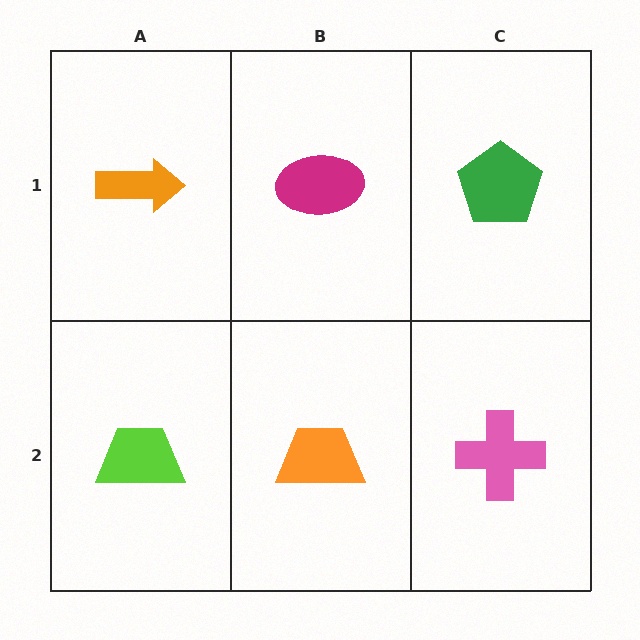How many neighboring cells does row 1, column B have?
3.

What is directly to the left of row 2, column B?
A lime trapezoid.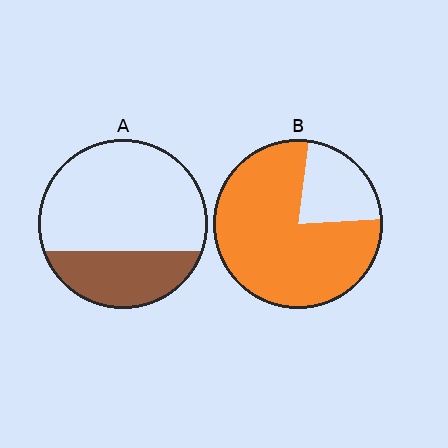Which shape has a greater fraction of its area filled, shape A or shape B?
Shape B.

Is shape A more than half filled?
No.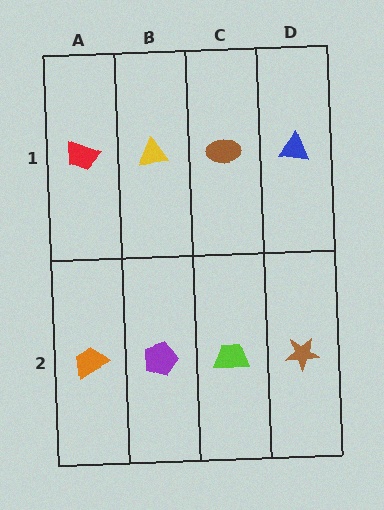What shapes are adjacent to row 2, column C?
A brown ellipse (row 1, column C), a purple pentagon (row 2, column B), a brown star (row 2, column D).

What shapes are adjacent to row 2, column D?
A blue triangle (row 1, column D), a lime trapezoid (row 2, column C).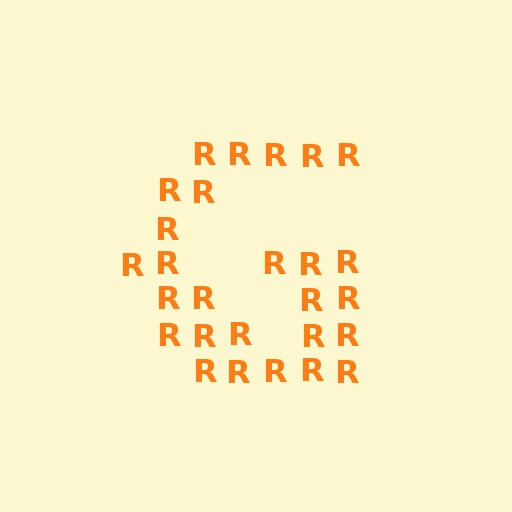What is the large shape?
The large shape is the letter G.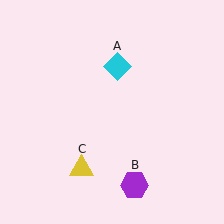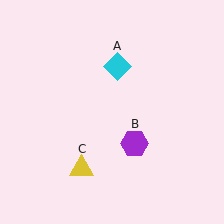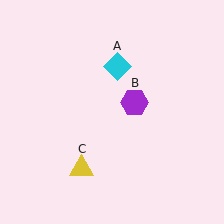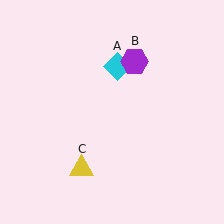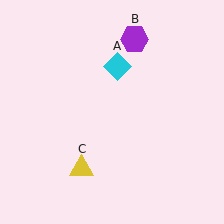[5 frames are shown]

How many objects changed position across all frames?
1 object changed position: purple hexagon (object B).